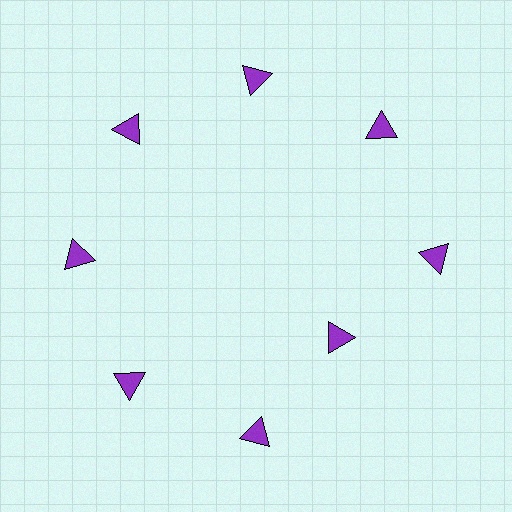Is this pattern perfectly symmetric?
No. The 8 purple triangles are arranged in a ring, but one element near the 4 o'clock position is pulled inward toward the center, breaking the 8-fold rotational symmetry.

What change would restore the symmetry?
The symmetry would be restored by moving it outward, back onto the ring so that all 8 triangles sit at equal angles and equal distance from the center.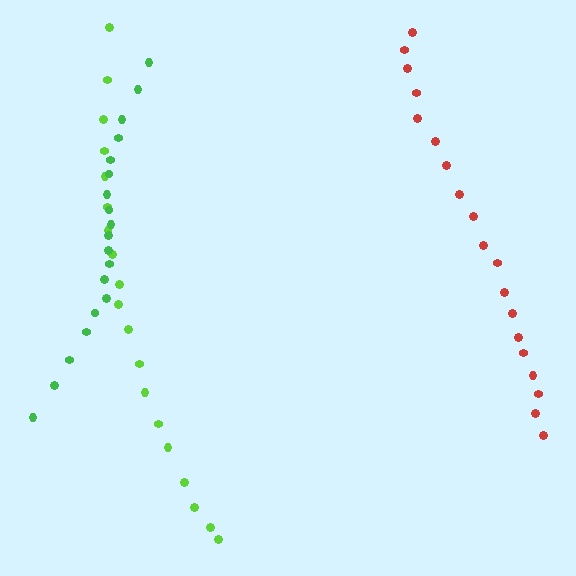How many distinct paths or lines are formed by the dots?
There are 3 distinct paths.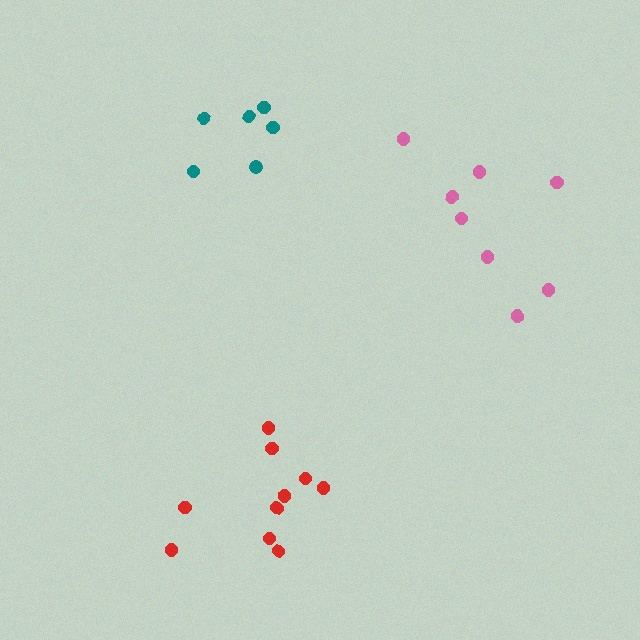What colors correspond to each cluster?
The clusters are colored: red, teal, pink.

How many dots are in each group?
Group 1: 10 dots, Group 2: 6 dots, Group 3: 8 dots (24 total).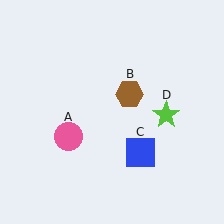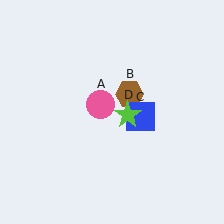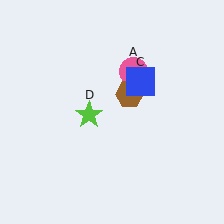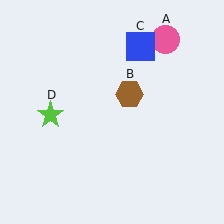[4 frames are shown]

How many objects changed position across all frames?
3 objects changed position: pink circle (object A), blue square (object C), lime star (object D).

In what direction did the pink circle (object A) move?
The pink circle (object A) moved up and to the right.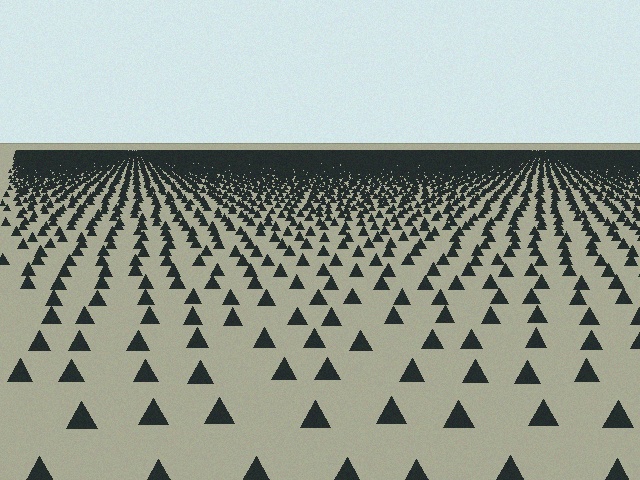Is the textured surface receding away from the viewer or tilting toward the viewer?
The surface is receding away from the viewer. Texture elements get smaller and denser toward the top.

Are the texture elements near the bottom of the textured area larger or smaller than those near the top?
Larger. Near the bottom, elements are closer to the viewer and appear at a bigger on-screen size.